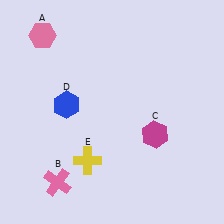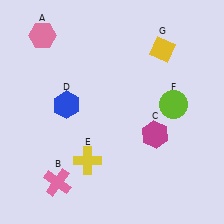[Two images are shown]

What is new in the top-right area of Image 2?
A lime circle (F) was added in the top-right area of Image 2.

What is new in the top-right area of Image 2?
A yellow diamond (G) was added in the top-right area of Image 2.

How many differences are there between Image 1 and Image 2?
There are 2 differences between the two images.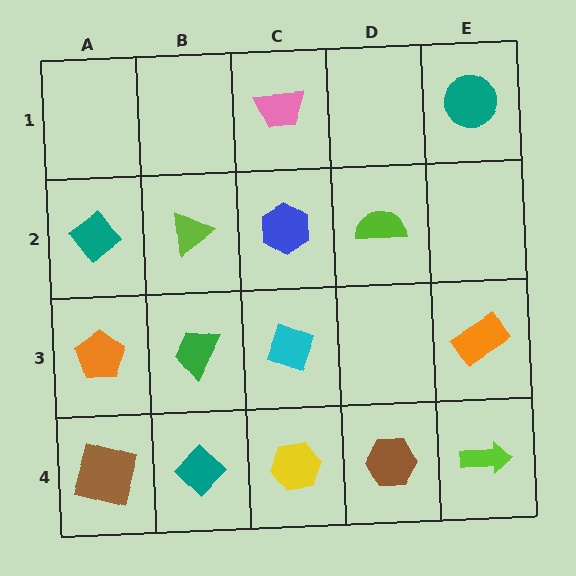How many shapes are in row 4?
5 shapes.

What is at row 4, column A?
A brown square.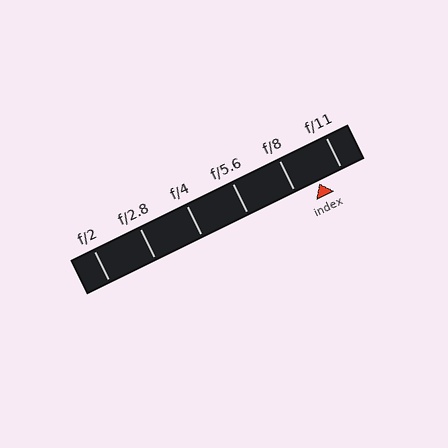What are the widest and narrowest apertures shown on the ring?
The widest aperture shown is f/2 and the narrowest is f/11.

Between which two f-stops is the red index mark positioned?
The index mark is between f/8 and f/11.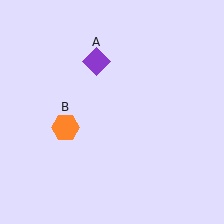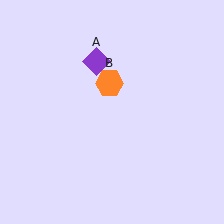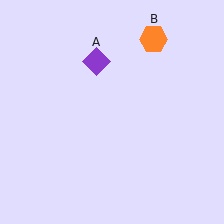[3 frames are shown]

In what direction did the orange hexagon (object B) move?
The orange hexagon (object B) moved up and to the right.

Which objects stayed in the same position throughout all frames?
Purple diamond (object A) remained stationary.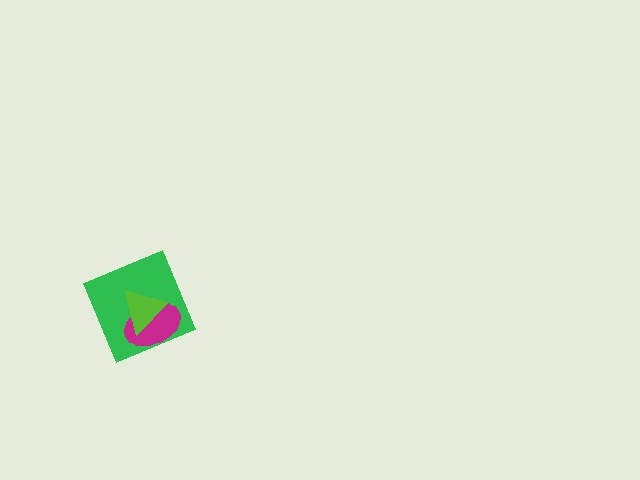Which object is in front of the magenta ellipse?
The lime triangle is in front of the magenta ellipse.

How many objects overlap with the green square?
2 objects overlap with the green square.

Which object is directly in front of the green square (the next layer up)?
The magenta ellipse is directly in front of the green square.